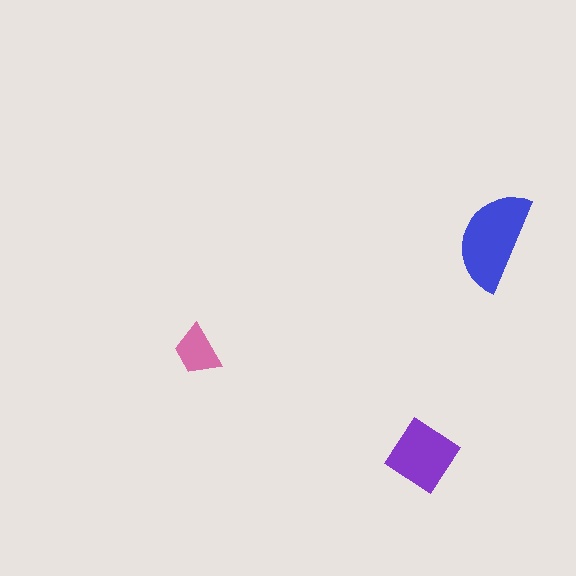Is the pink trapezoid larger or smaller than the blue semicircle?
Smaller.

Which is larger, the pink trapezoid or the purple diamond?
The purple diamond.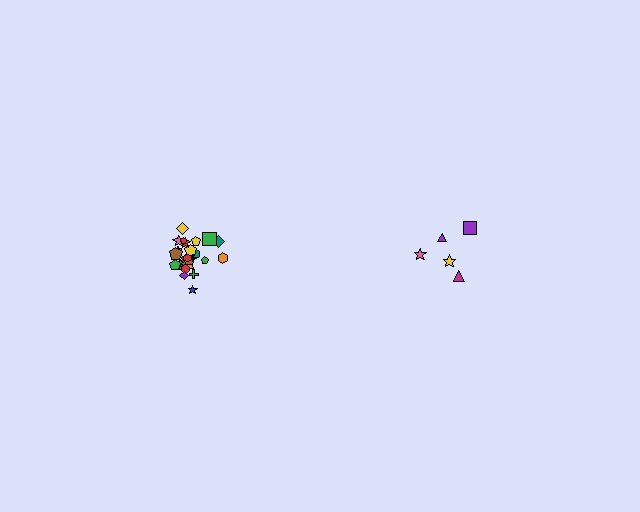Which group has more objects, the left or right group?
The left group.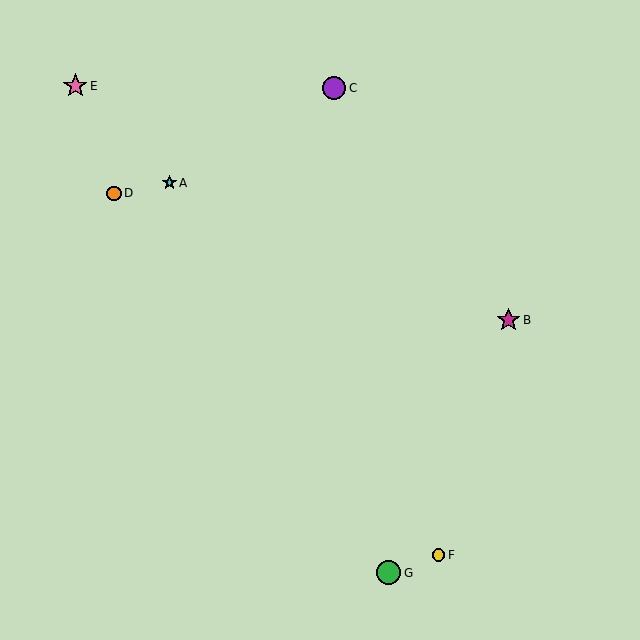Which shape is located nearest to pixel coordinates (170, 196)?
The cyan star (labeled A) at (169, 183) is nearest to that location.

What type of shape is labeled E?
Shape E is a pink star.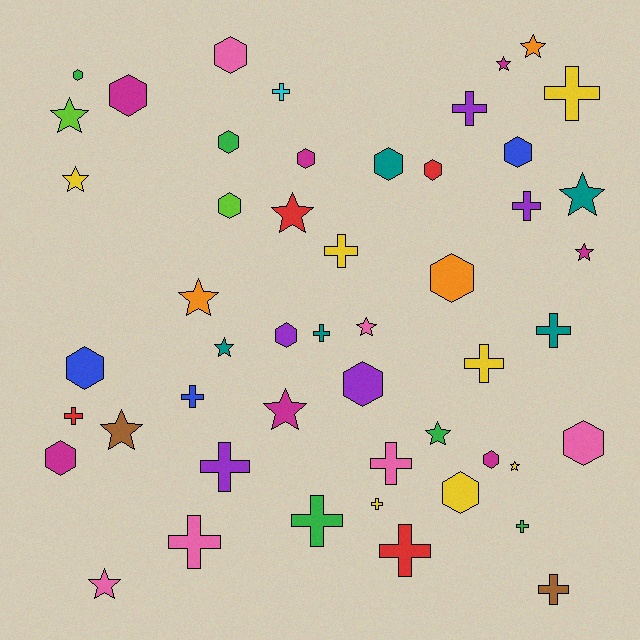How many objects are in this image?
There are 50 objects.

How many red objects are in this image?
There are 4 red objects.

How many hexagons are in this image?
There are 17 hexagons.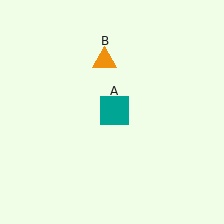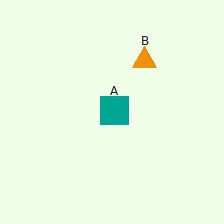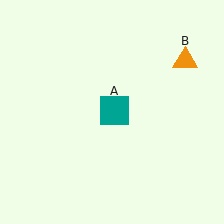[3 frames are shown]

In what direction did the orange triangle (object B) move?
The orange triangle (object B) moved right.